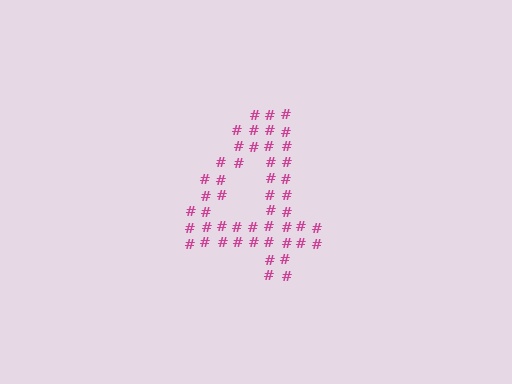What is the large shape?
The large shape is the digit 4.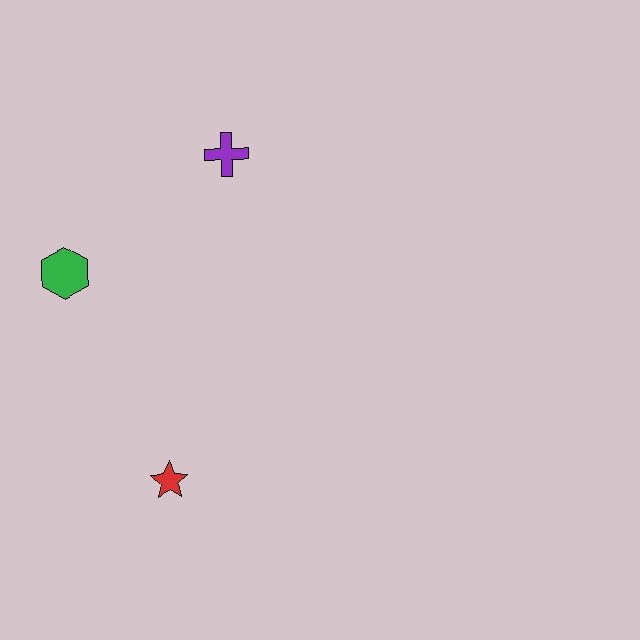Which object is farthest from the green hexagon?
The red star is farthest from the green hexagon.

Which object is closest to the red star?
The green hexagon is closest to the red star.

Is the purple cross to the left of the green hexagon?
No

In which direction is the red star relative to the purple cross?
The red star is below the purple cross.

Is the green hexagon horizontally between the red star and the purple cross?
No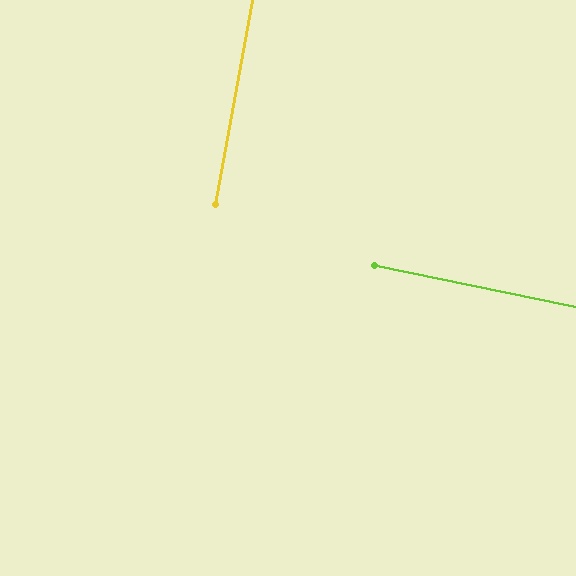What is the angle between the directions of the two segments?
Approximately 89 degrees.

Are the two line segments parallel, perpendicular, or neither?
Perpendicular — they meet at approximately 89°.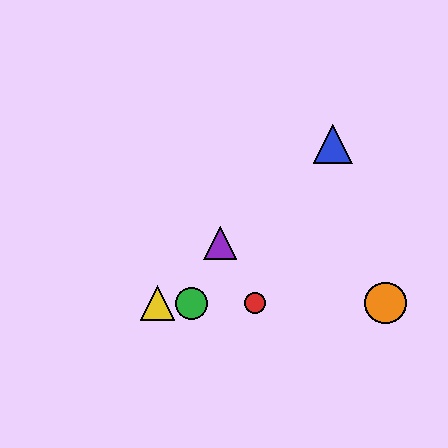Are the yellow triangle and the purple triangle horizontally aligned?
No, the yellow triangle is at y≈303 and the purple triangle is at y≈243.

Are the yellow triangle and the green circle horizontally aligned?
Yes, both are at y≈303.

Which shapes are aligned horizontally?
The red circle, the green circle, the yellow triangle, the orange circle are aligned horizontally.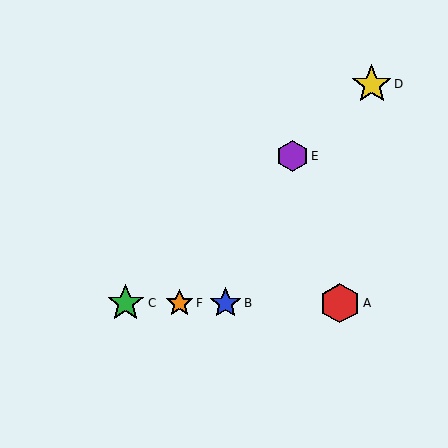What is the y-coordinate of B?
Object B is at y≈303.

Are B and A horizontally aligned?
Yes, both are at y≈303.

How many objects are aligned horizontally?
4 objects (A, B, C, F) are aligned horizontally.